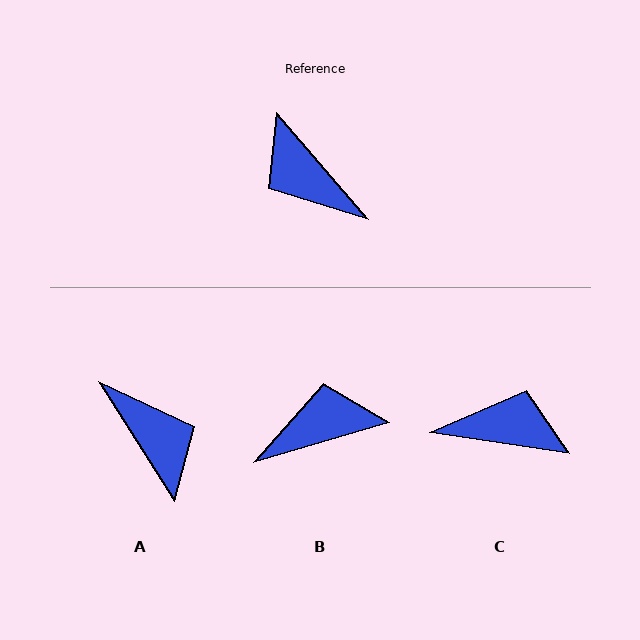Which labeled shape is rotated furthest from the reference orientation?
A, about 172 degrees away.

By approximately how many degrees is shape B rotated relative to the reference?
Approximately 114 degrees clockwise.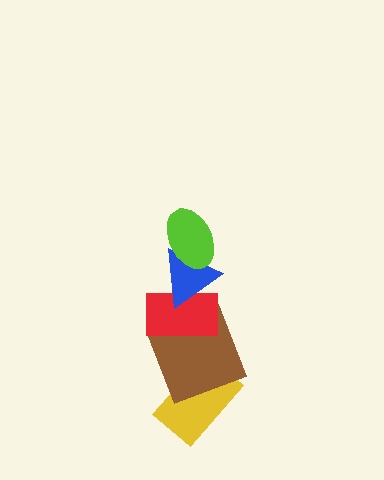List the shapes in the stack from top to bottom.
From top to bottom: the lime ellipse, the blue triangle, the red rectangle, the brown square, the yellow rectangle.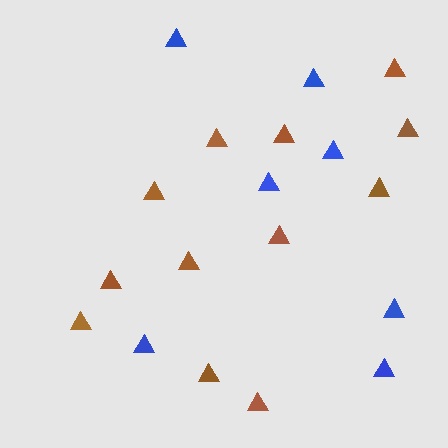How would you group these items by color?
There are 2 groups: one group of brown triangles (12) and one group of blue triangles (7).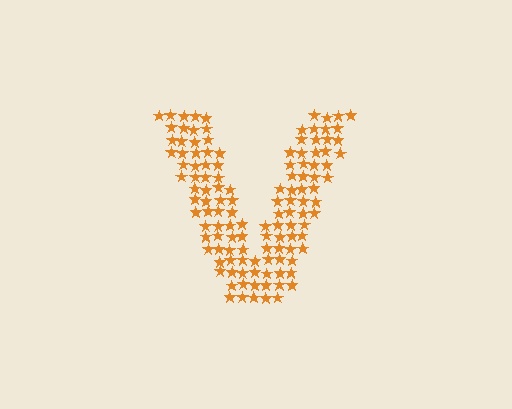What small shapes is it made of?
It is made of small stars.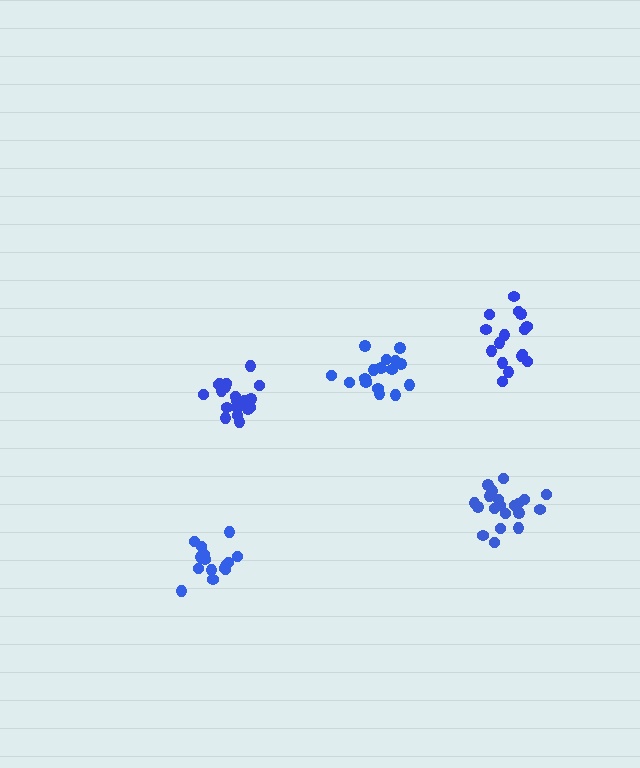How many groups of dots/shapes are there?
There are 5 groups.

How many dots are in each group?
Group 1: 15 dots, Group 2: 20 dots, Group 3: 20 dots, Group 4: 17 dots, Group 5: 16 dots (88 total).